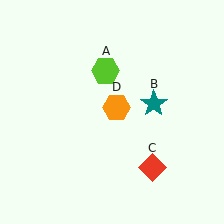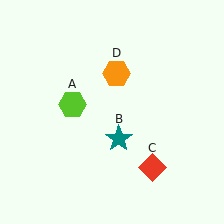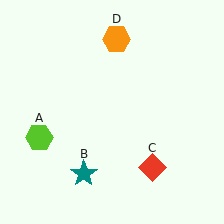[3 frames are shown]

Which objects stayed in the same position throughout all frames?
Red diamond (object C) remained stationary.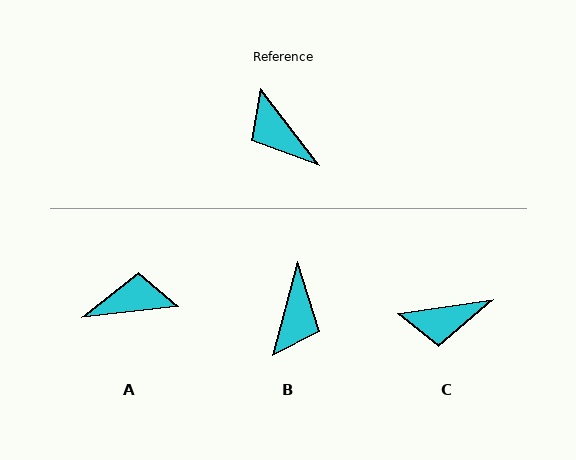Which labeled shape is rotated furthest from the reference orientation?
B, about 128 degrees away.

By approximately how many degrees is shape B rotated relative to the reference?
Approximately 128 degrees counter-clockwise.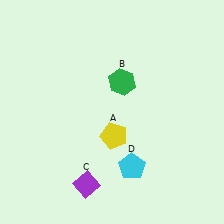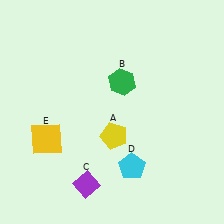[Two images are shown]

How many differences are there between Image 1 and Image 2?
There is 1 difference between the two images.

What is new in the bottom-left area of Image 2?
A yellow square (E) was added in the bottom-left area of Image 2.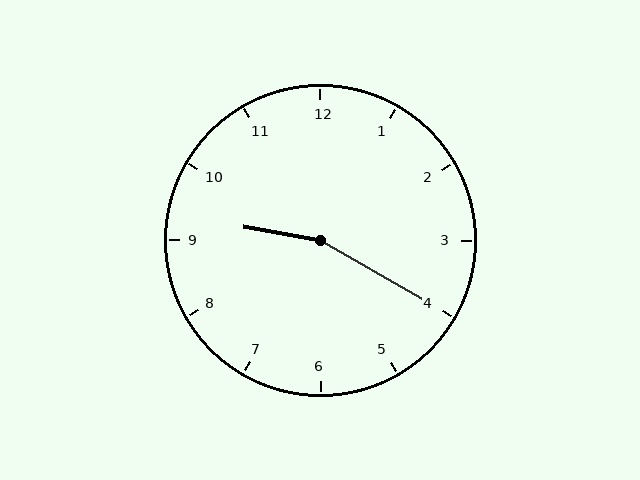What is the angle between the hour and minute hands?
Approximately 160 degrees.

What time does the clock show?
9:20.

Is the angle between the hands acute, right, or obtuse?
It is obtuse.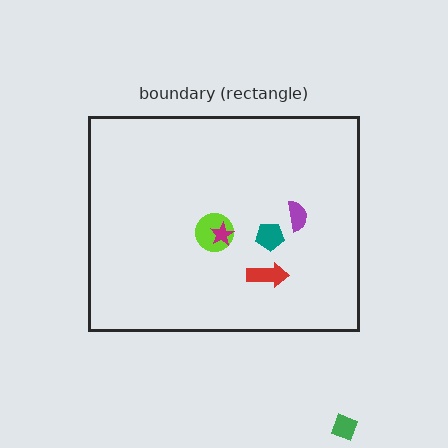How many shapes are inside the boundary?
5 inside, 1 outside.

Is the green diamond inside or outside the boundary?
Outside.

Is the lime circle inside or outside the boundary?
Inside.